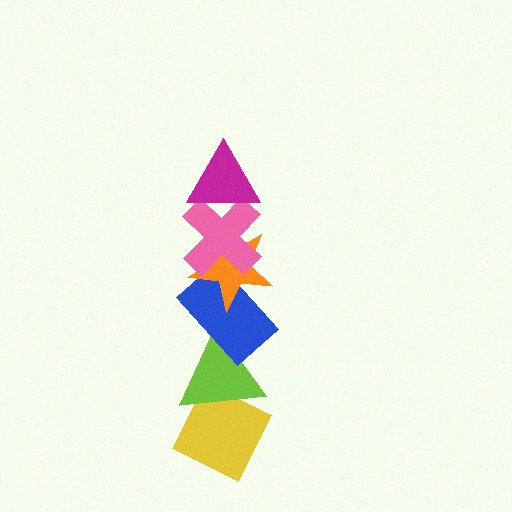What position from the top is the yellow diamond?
The yellow diamond is 6th from the top.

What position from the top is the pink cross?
The pink cross is 2nd from the top.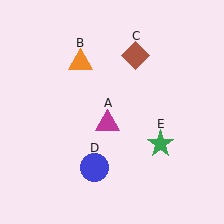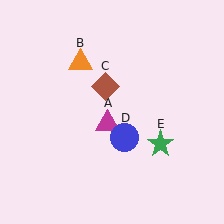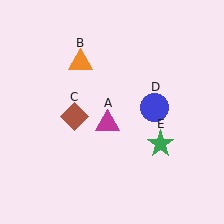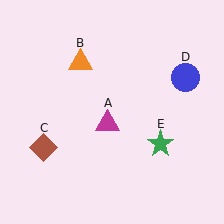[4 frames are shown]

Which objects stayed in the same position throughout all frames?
Magenta triangle (object A) and orange triangle (object B) and green star (object E) remained stationary.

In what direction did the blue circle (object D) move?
The blue circle (object D) moved up and to the right.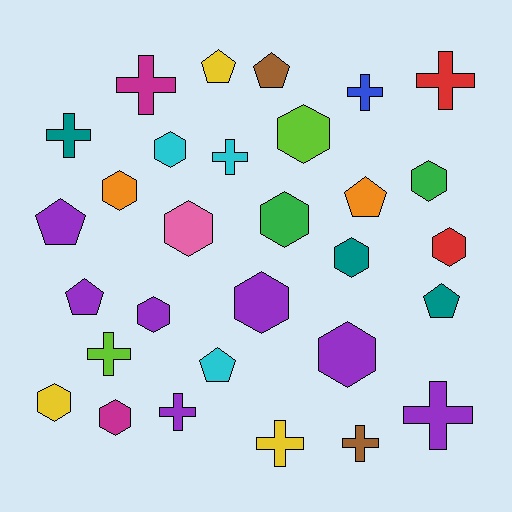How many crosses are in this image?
There are 10 crosses.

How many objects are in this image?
There are 30 objects.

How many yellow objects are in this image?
There are 3 yellow objects.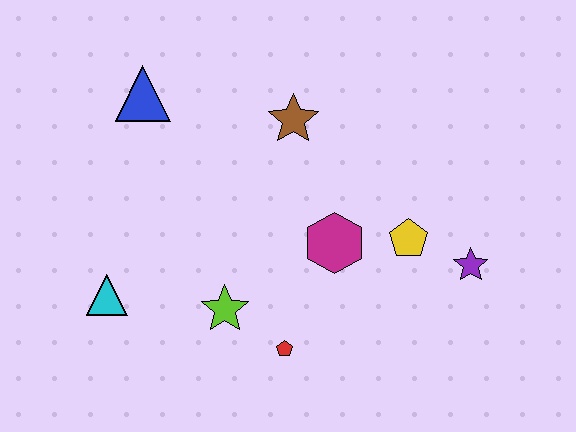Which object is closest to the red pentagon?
The lime star is closest to the red pentagon.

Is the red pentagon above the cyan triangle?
No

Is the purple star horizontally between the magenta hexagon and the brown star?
No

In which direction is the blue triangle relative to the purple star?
The blue triangle is to the left of the purple star.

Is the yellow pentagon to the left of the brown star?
No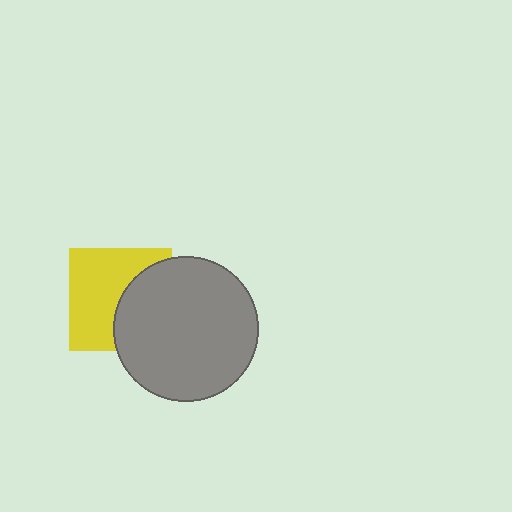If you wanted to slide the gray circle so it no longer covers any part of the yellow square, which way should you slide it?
Slide it right — that is the most direct way to separate the two shapes.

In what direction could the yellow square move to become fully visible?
The yellow square could move left. That would shift it out from behind the gray circle entirely.